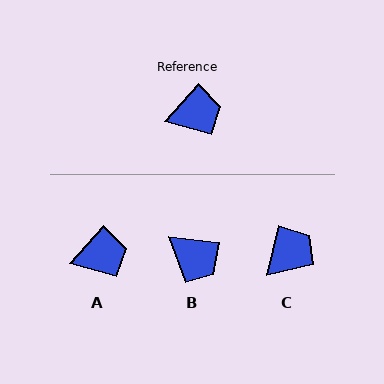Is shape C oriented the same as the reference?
No, it is off by about 28 degrees.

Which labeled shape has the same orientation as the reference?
A.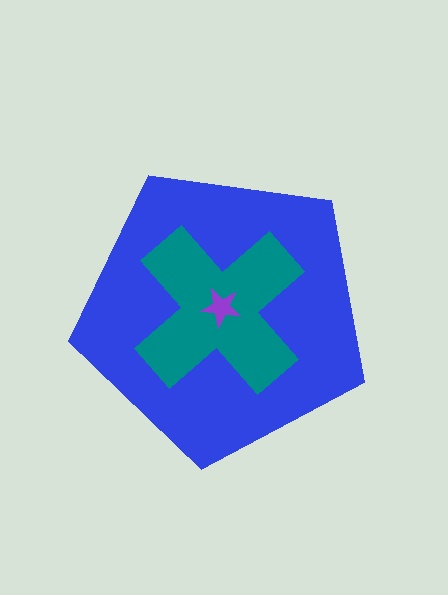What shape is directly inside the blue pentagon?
The teal cross.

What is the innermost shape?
The purple star.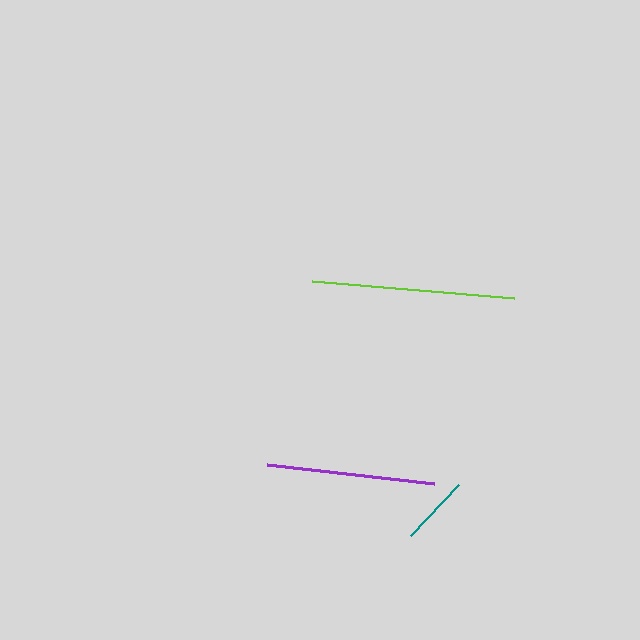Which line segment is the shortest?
The teal line is the shortest at approximately 70 pixels.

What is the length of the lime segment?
The lime segment is approximately 203 pixels long.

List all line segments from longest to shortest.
From longest to shortest: lime, purple, teal.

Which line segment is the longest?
The lime line is the longest at approximately 203 pixels.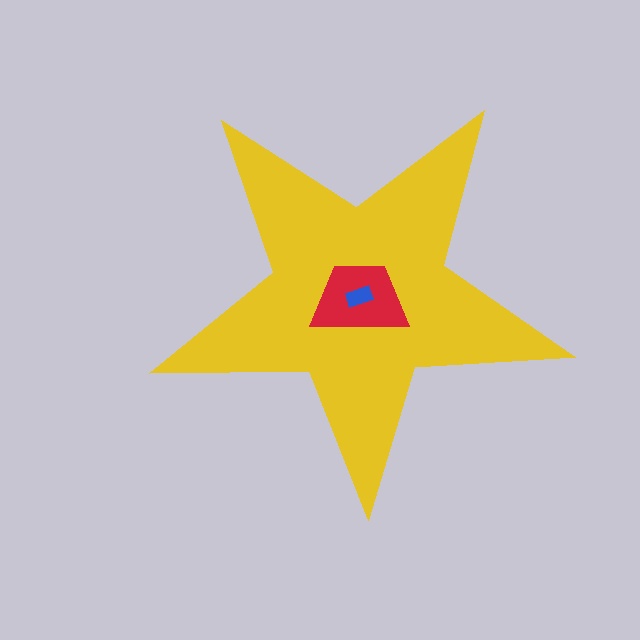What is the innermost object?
The blue rectangle.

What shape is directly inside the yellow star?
The red trapezoid.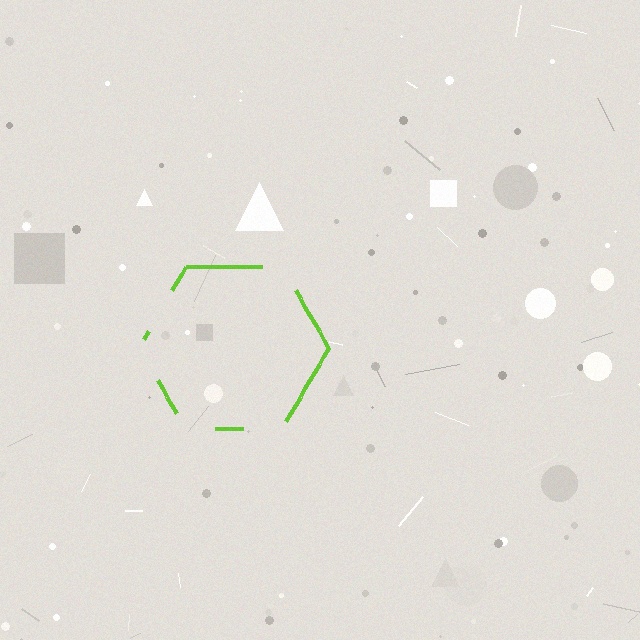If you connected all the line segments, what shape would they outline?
They would outline a hexagon.